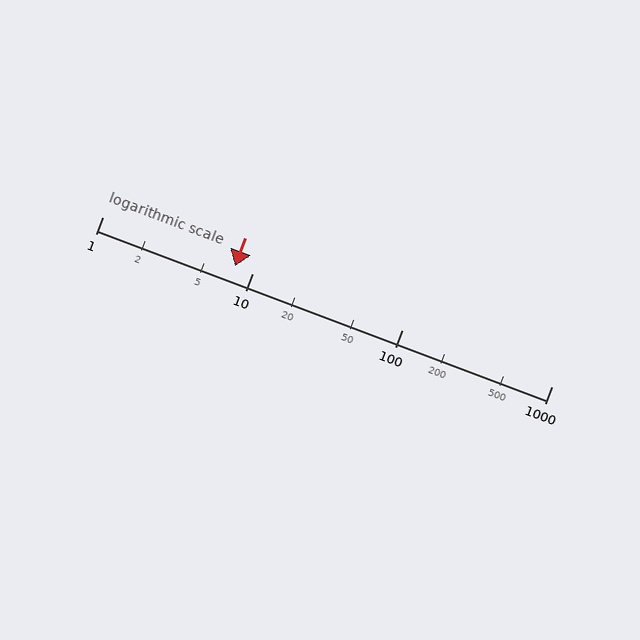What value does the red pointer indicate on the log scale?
The pointer indicates approximately 7.7.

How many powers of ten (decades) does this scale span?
The scale spans 3 decades, from 1 to 1000.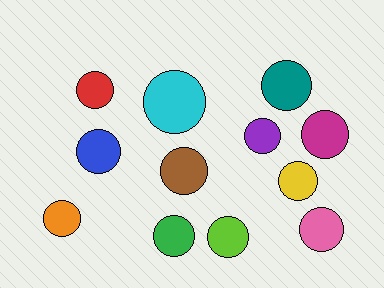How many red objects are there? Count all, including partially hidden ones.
There is 1 red object.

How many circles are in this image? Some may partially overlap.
There are 12 circles.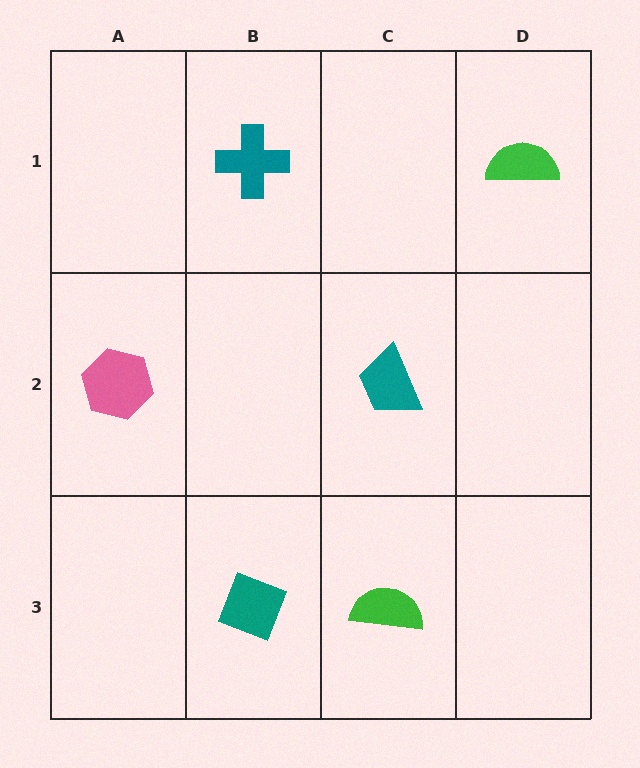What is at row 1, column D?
A green semicircle.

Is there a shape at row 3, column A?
No, that cell is empty.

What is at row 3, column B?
A teal diamond.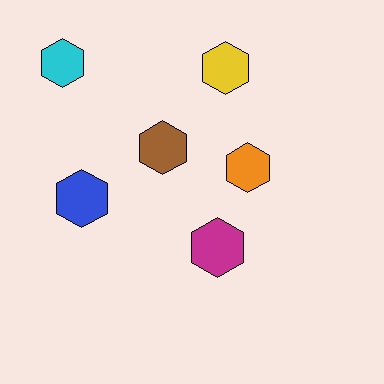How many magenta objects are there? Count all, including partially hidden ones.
There is 1 magenta object.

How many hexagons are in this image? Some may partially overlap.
There are 6 hexagons.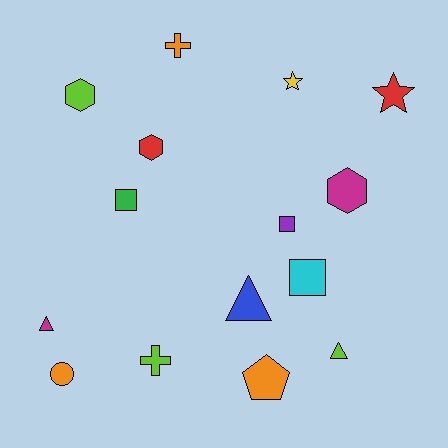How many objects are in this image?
There are 15 objects.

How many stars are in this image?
There are 2 stars.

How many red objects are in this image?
There are 2 red objects.